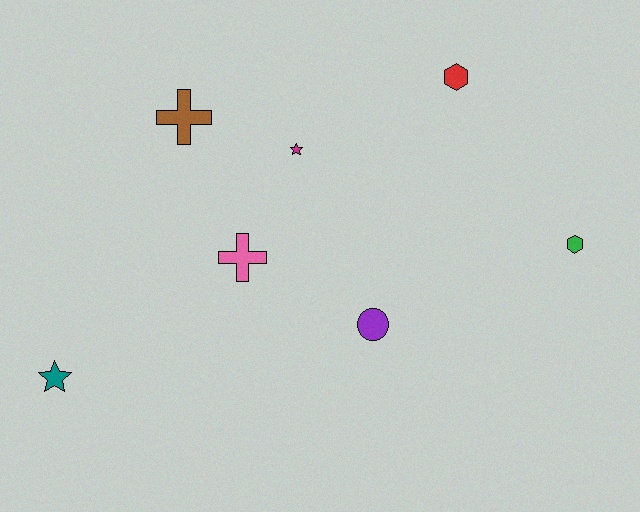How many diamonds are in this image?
There are no diamonds.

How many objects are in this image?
There are 7 objects.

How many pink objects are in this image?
There is 1 pink object.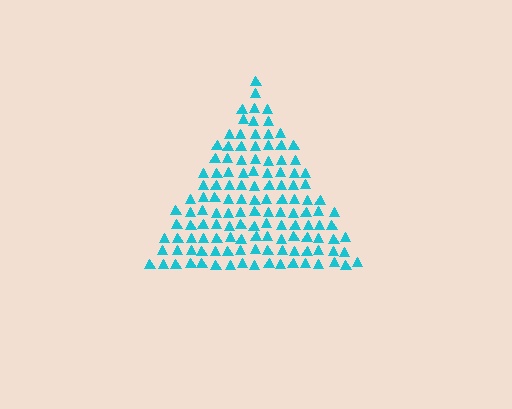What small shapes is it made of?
It is made of small triangles.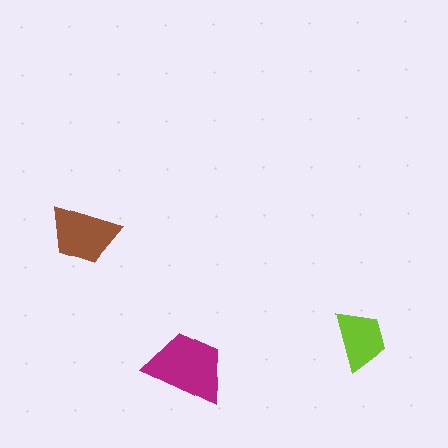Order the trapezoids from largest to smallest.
the magenta one, the brown one, the lime one.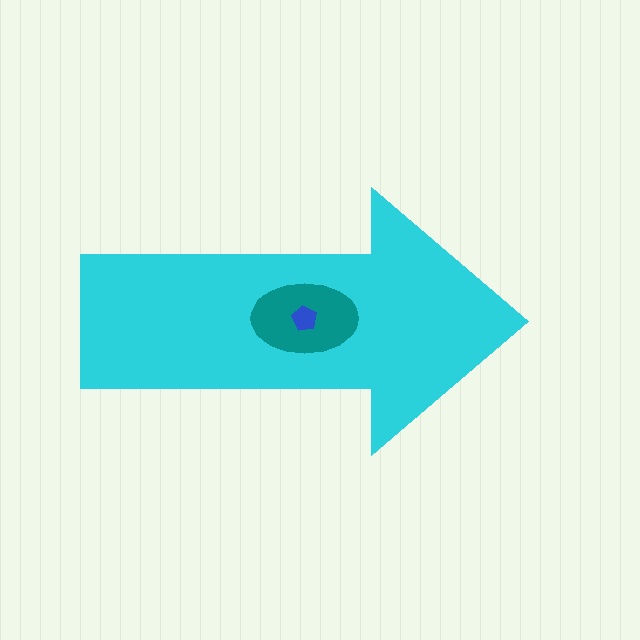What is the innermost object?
The blue pentagon.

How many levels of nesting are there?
3.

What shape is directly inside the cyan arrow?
The teal ellipse.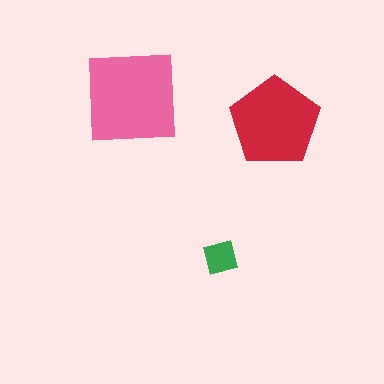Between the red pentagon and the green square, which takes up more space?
The red pentagon.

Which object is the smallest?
The green square.